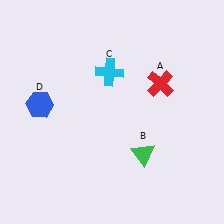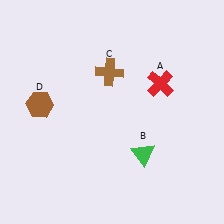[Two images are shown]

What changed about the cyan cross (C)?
In Image 1, C is cyan. In Image 2, it changed to brown.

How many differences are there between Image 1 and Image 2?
There are 2 differences between the two images.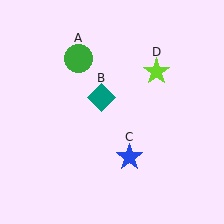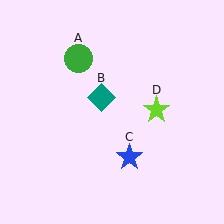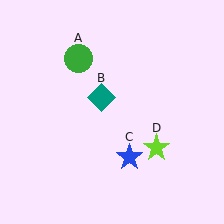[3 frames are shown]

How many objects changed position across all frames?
1 object changed position: lime star (object D).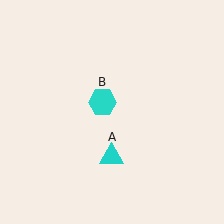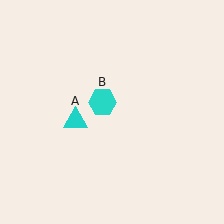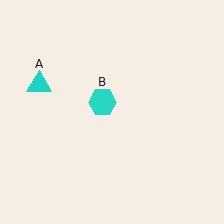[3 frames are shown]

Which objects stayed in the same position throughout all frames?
Cyan hexagon (object B) remained stationary.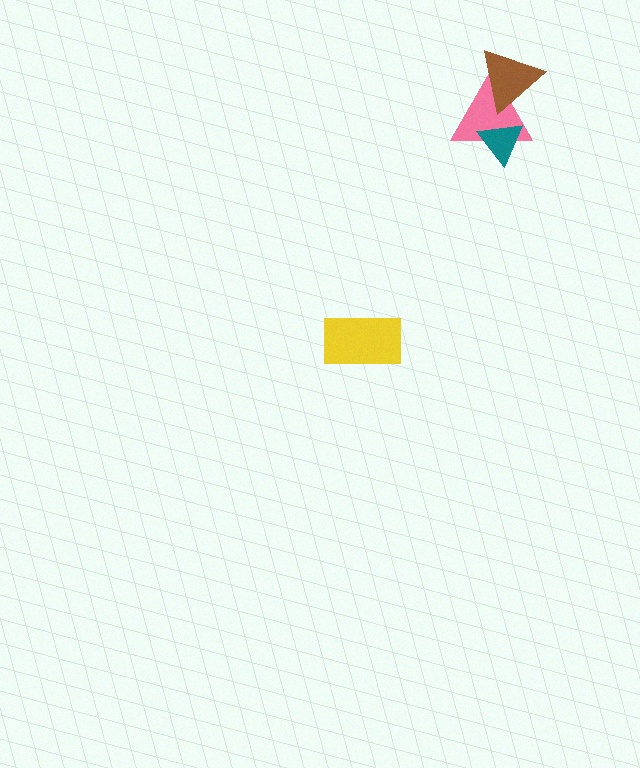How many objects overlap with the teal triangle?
1 object overlaps with the teal triangle.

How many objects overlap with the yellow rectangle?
0 objects overlap with the yellow rectangle.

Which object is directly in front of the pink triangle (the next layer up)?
The brown triangle is directly in front of the pink triangle.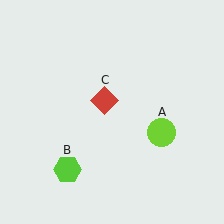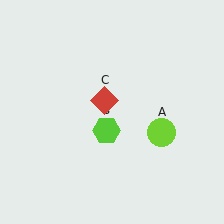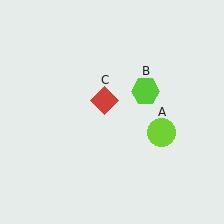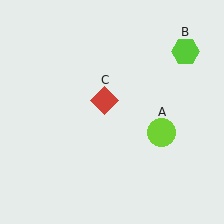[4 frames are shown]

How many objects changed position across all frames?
1 object changed position: lime hexagon (object B).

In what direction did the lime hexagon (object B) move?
The lime hexagon (object B) moved up and to the right.